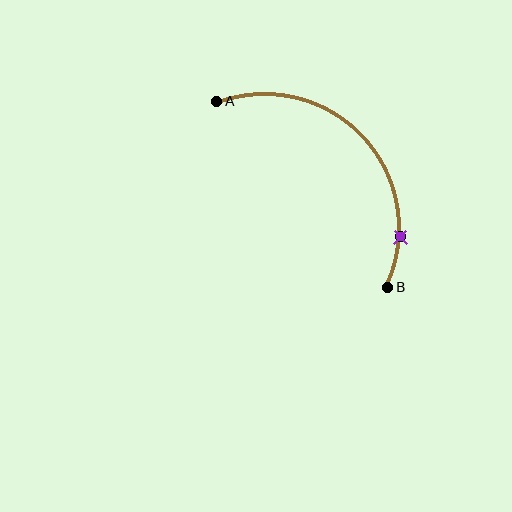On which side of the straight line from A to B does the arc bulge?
The arc bulges above and to the right of the straight line connecting A and B.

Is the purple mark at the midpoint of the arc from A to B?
No. The purple mark lies on the arc but is closer to endpoint B. The arc midpoint would be at the point on the curve equidistant along the arc from both A and B.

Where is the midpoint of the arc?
The arc midpoint is the point on the curve farthest from the straight line joining A and B. It sits above and to the right of that line.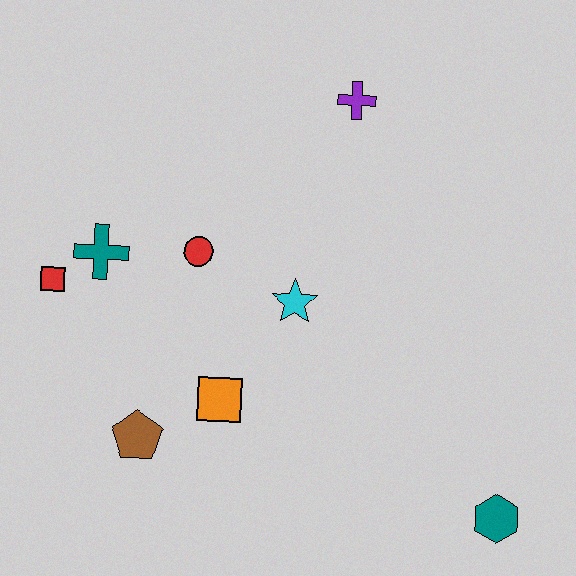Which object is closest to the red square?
The teal cross is closest to the red square.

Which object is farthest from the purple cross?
The teal hexagon is farthest from the purple cross.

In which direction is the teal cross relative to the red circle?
The teal cross is to the left of the red circle.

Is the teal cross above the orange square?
Yes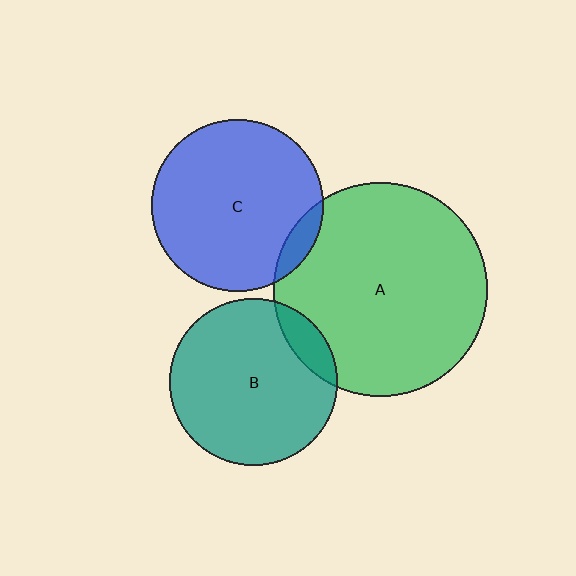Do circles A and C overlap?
Yes.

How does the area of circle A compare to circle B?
Approximately 1.6 times.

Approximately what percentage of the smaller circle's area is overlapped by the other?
Approximately 10%.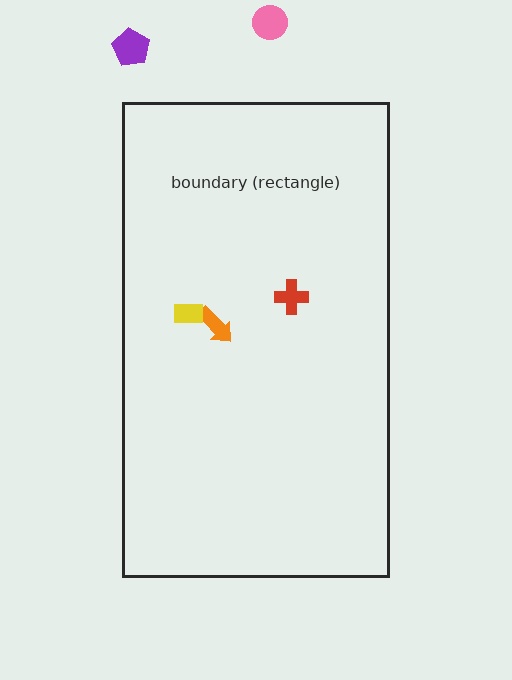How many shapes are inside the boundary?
3 inside, 2 outside.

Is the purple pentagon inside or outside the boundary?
Outside.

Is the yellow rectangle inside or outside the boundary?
Inside.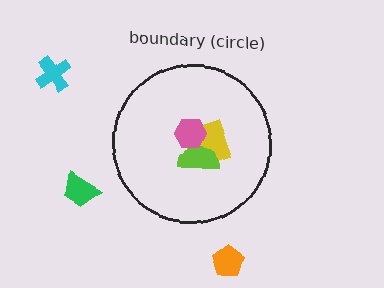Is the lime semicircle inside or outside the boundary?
Inside.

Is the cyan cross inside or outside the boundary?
Outside.